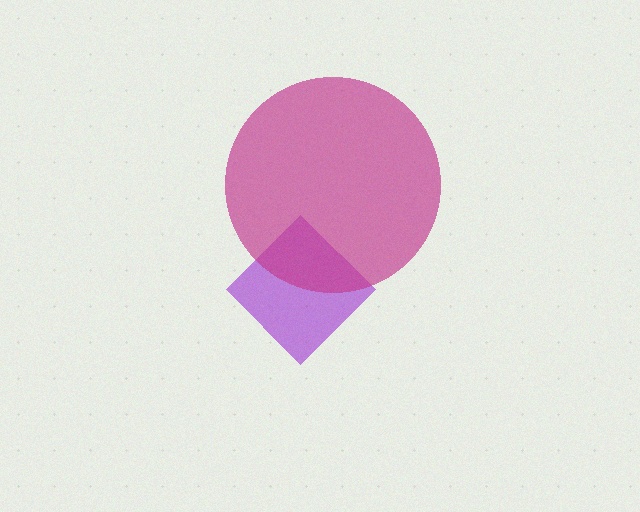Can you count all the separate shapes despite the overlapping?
Yes, there are 2 separate shapes.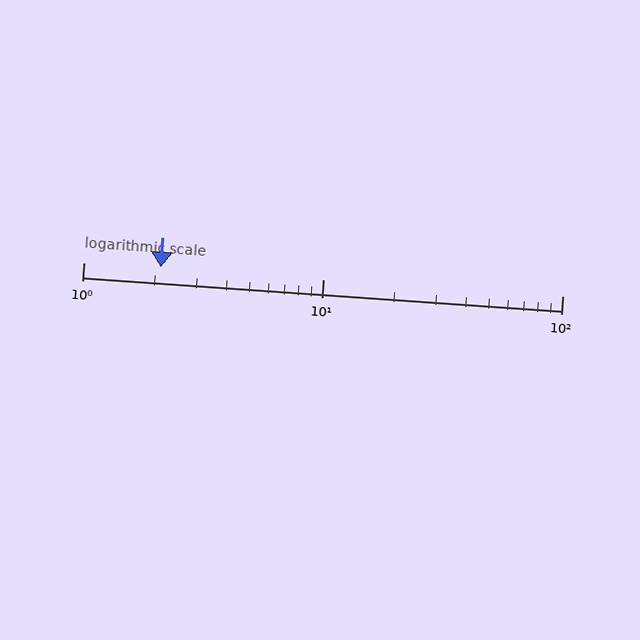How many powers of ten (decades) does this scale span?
The scale spans 2 decades, from 1 to 100.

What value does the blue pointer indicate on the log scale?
The pointer indicates approximately 2.1.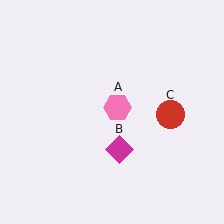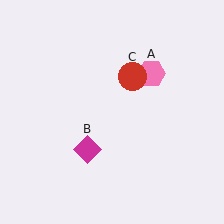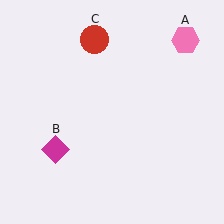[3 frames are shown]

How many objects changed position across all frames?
3 objects changed position: pink hexagon (object A), magenta diamond (object B), red circle (object C).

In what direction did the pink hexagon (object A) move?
The pink hexagon (object A) moved up and to the right.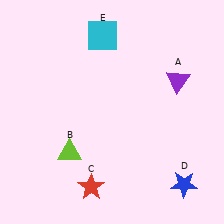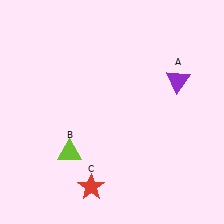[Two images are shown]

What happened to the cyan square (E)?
The cyan square (E) was removed in Image 2. It was in the top-left area of Image 1.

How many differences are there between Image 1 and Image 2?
There are 2 differences between the two images.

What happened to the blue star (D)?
The blue star (D) was removed in Image 2. It was in the bottom-right area of Image 1.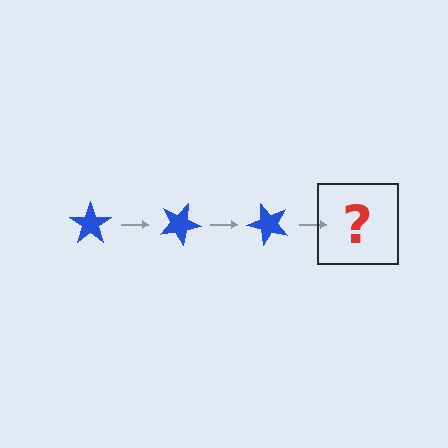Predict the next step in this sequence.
The next step is a blue star rotated 75 degrees.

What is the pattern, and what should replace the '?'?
The pattern is that the star rotates 25 degrees each step. The '?' should be a blue star rotated 75 degrees.